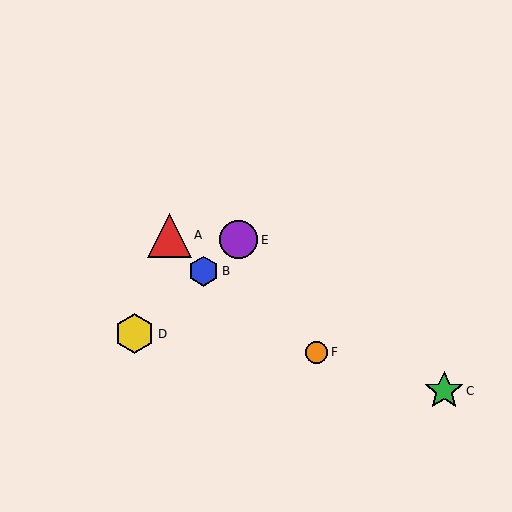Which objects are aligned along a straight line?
Objects B, D, E are aligned along a straight line.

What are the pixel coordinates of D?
Object D is at (135, 334).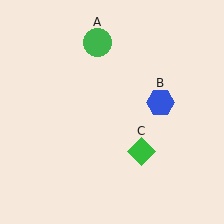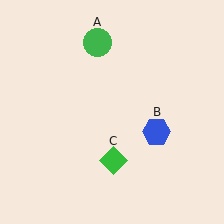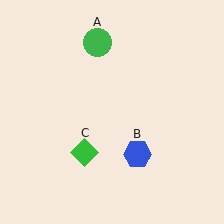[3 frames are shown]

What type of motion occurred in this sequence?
The blue hexagon (object B), green diamond (object C) rotated clockwise around the center of the scene.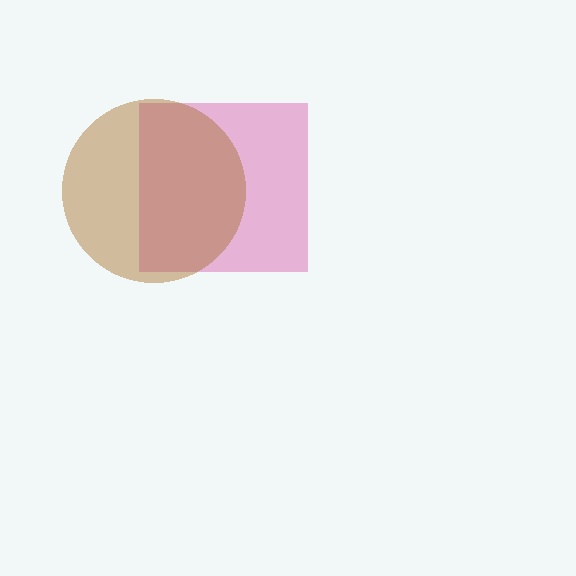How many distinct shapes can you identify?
There are 2 distinct shapes: a pink square, a brown circle.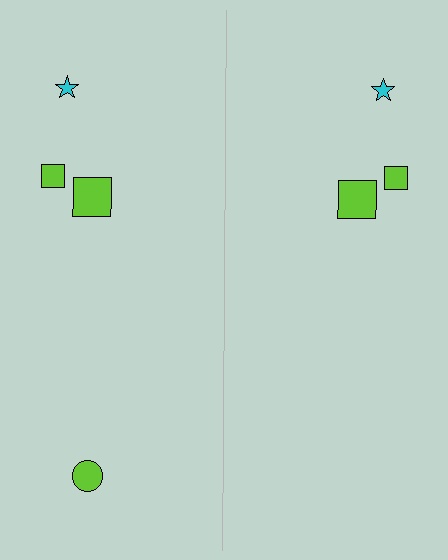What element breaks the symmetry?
A lime circle is missing from the right side.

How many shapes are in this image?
There are 7 shapes in this image.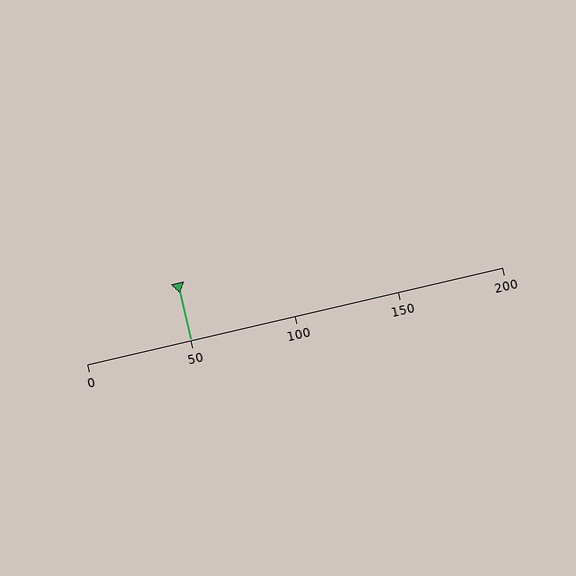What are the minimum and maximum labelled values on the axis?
The axis runs from 0 to 200.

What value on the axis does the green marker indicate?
The marker indicates approximately 50.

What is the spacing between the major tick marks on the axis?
The major ticks are spaced 50 apart.